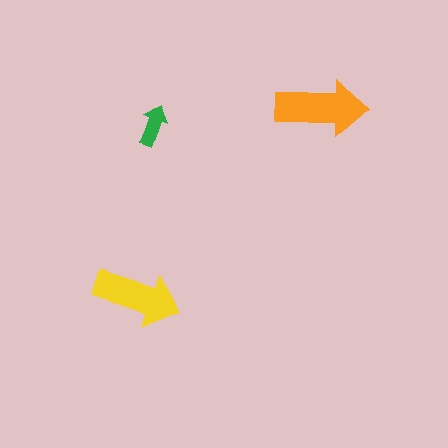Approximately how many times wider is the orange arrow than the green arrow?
About 2 times wider.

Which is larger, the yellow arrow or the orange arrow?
The orange one.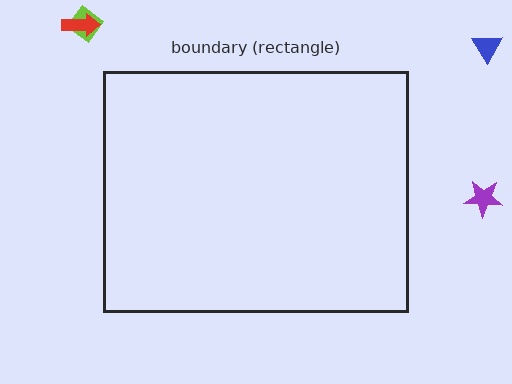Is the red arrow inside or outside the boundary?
Outside.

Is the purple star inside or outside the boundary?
Outside.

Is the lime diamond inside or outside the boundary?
Outside.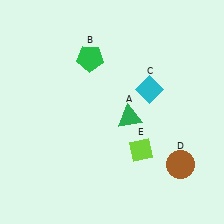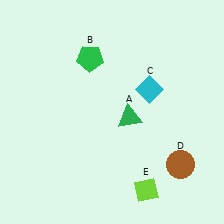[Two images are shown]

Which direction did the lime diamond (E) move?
The lime diamond (E) moved down.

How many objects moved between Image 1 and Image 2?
1 object moved between the two images.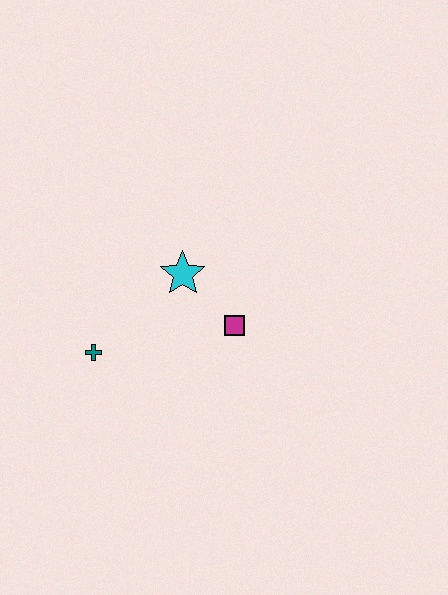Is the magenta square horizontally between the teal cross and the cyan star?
No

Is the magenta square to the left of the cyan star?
No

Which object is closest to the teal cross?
The cyan star is closest to the teal cross.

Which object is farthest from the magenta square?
The teal cross is farthest from the magenta square.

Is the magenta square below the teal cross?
No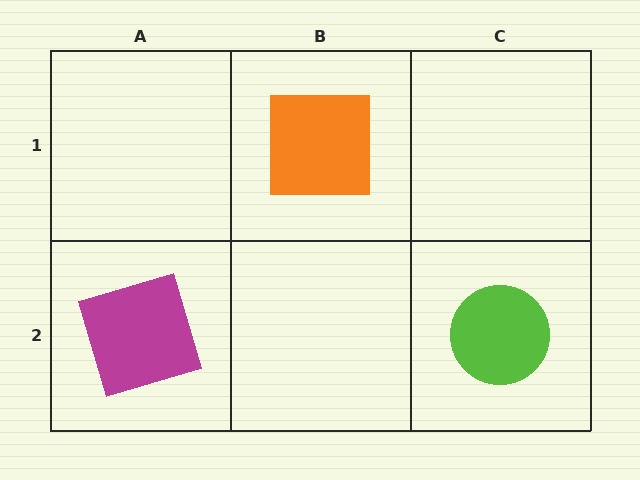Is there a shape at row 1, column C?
No, that cell is empty.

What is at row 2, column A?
A magenta square.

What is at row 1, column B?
An orange square.